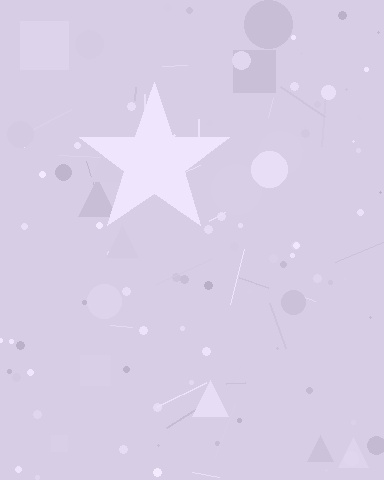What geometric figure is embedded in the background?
A star is embedded in the background.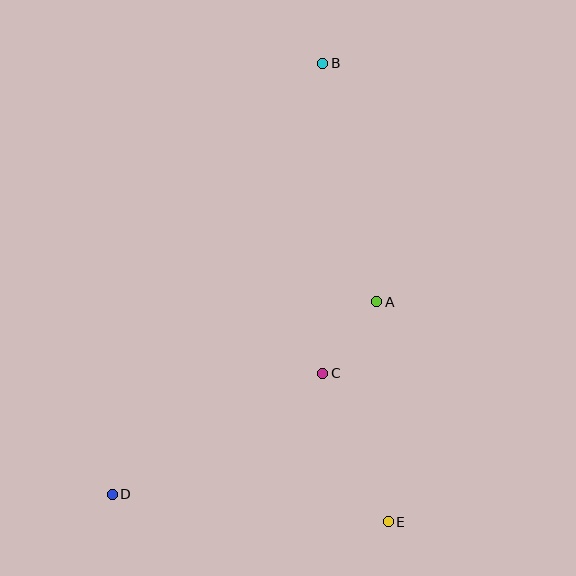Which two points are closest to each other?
Points A and C are closest to each other.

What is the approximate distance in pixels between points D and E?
The distance between D and E is approximately 277 pixels.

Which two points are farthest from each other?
Points B and D are farthest from each other.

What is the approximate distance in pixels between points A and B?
The distance between A and B is approximately 244 pixels.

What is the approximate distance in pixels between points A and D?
The distance between A and D is approximately 327 pixels.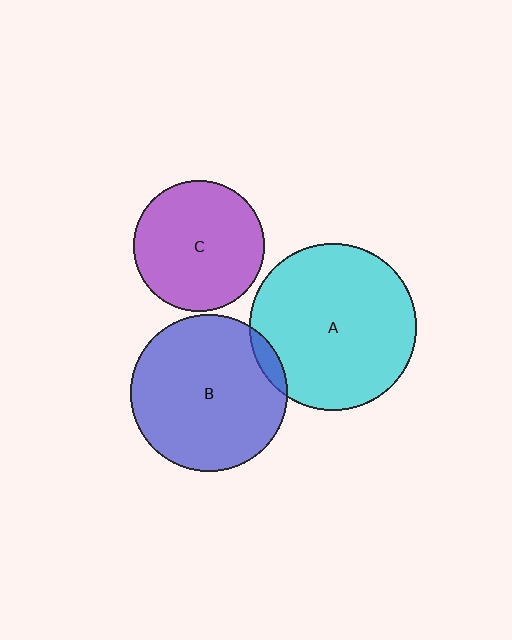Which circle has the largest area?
Circle A (cyan).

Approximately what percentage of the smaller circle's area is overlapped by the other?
Approximately 5%.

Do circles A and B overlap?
Yes.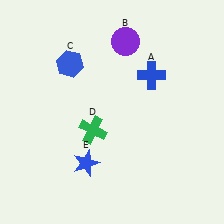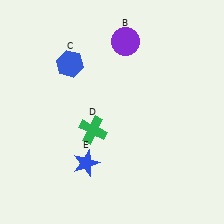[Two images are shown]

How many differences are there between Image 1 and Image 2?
There is 1 difference between the two images.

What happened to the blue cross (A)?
The blue cross (A) was removed in Image 2. It was in the top-right area of Image 1.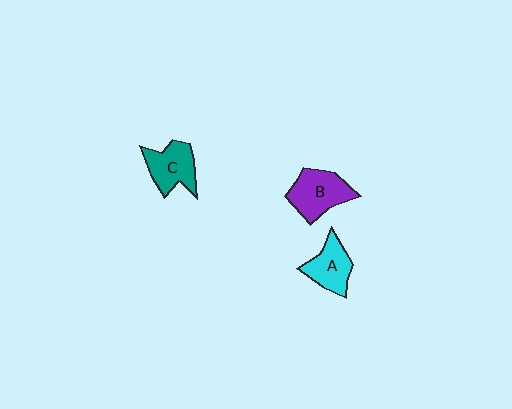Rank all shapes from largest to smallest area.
From largest to smallest: B (purple), C (teal), A (cyan).